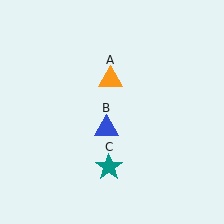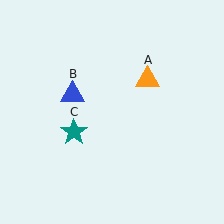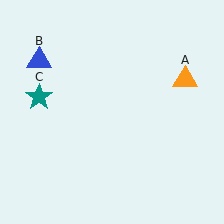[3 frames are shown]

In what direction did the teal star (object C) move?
The teal star (object C) moved up and to the left.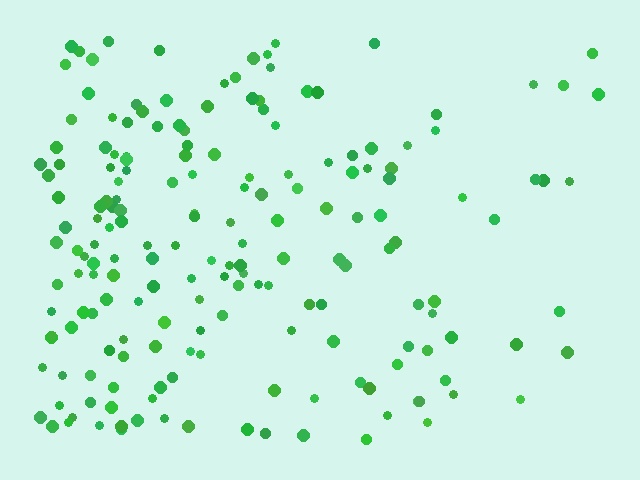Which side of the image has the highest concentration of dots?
The left.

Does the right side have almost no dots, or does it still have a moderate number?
Still a moderate number, just noticeably fewer than the left.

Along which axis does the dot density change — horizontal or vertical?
Horizontal.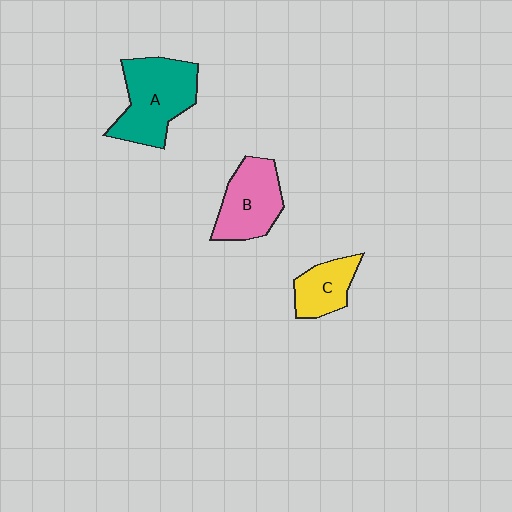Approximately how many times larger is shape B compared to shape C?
Approximately 1.5 times.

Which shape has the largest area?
Shape A (teal).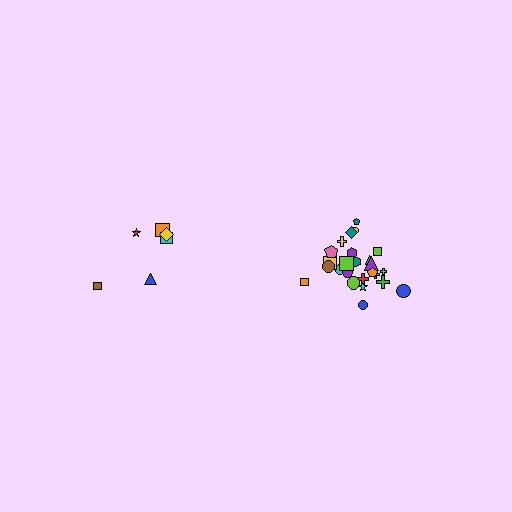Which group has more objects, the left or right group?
The right group.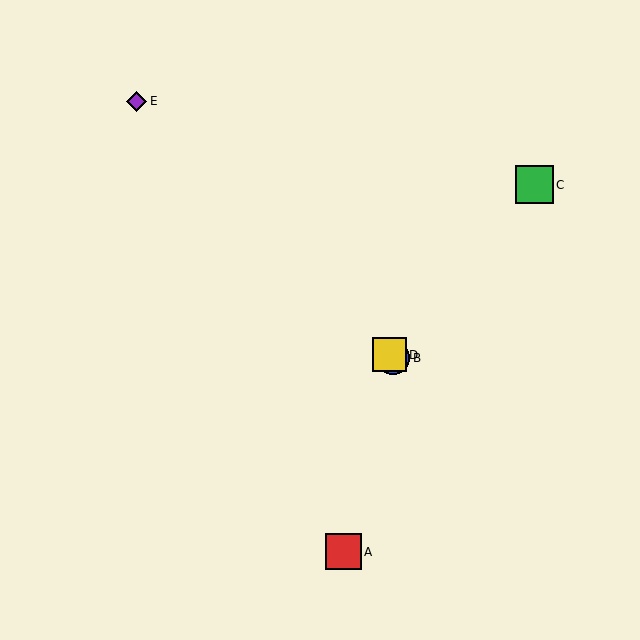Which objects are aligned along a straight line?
Objects B, D, E are aligned along a straight line.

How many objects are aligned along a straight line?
3 objects (B, D, E) are aligned along a straight line.